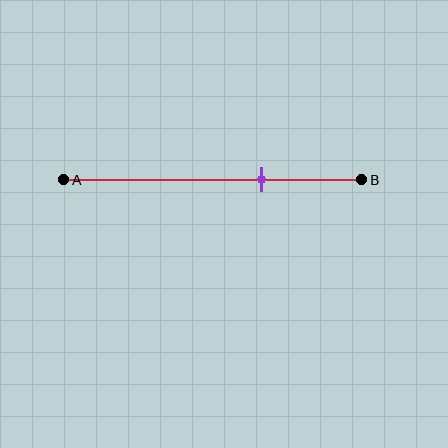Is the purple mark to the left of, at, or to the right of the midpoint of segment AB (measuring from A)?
The purple mark is to the right of the midpoint of segment AB.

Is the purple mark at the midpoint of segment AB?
No, the mark is at about 65% from A, not at the 50% midpoint.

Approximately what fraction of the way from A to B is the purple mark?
The purple mark is approximately 65% of the way from A to B.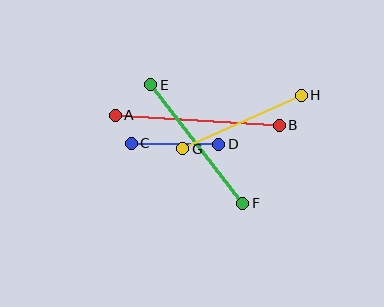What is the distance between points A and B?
The distance is approximately 165 pixels.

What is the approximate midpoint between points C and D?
The midpoint is at approximately (175, 144) pixels.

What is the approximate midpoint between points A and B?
The midpoint is at approximately (197, 120) pixels.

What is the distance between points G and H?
The distance is approximately 130 pixels.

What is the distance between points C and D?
The distance is approximately 87 pixels.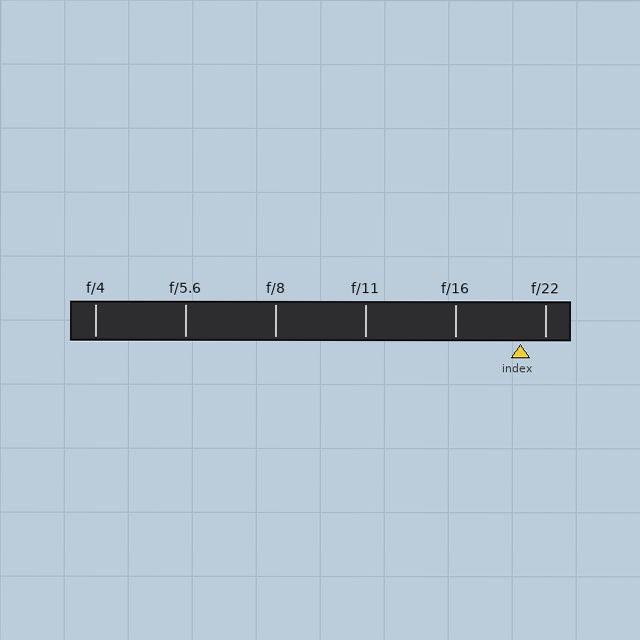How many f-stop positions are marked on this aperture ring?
There are 6 f-stop positions marked.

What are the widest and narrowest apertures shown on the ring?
The widest aperture shown is f/4 and the narrowest is f/22.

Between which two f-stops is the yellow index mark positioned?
The index mark is between f/16 and f/22.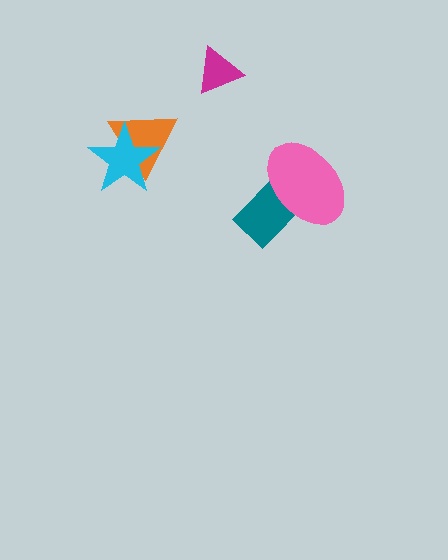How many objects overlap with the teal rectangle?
1 object overlaps with the teal rectangle.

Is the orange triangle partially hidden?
Yes, it is partially covered by another shape.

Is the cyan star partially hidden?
No, no other shape covers it.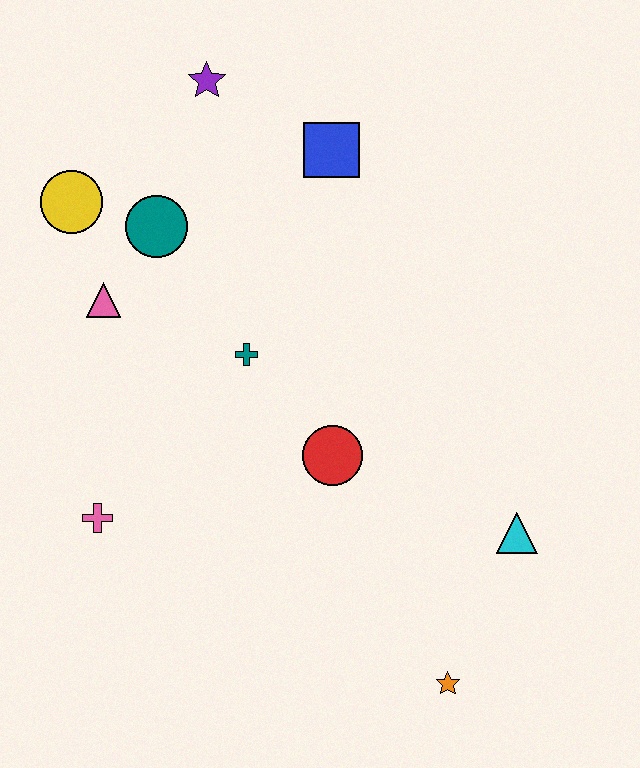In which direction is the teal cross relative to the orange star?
The teal cross is above the orange star.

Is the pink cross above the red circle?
No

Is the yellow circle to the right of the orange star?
No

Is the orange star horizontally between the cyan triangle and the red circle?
Yes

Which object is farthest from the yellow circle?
The orange star is farthest from the yellow circle.